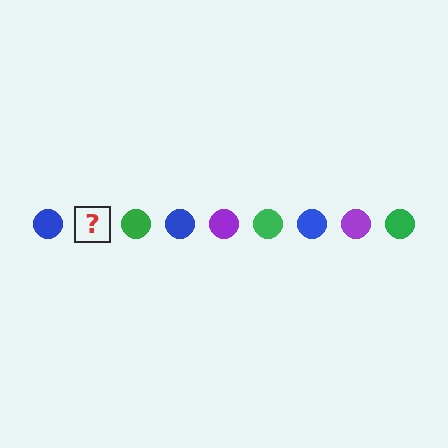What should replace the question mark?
The question mark should be replaced with a purple circle.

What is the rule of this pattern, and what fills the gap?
The rule is that the pattern cycles through blue, purple, green circles. The gap should be filled with a purple circle.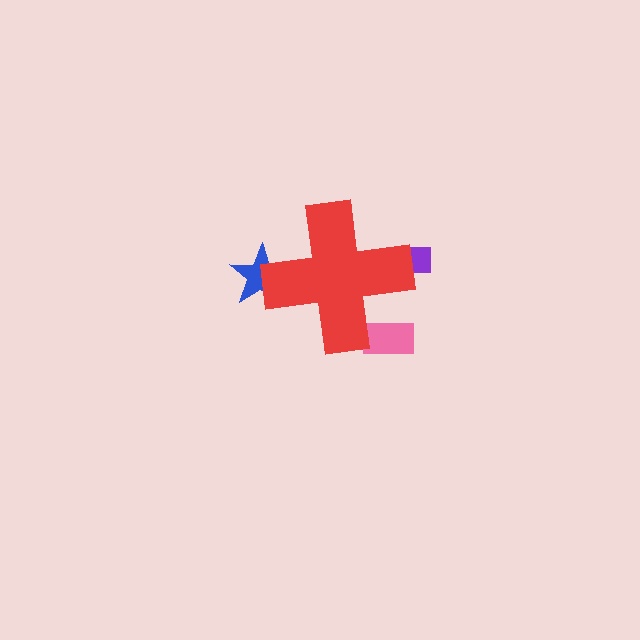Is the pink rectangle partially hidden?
Yes, the pink rectangle is partially hidden behind the red cross.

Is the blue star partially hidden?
Yes, the blue star is partially hidden behind the red cross.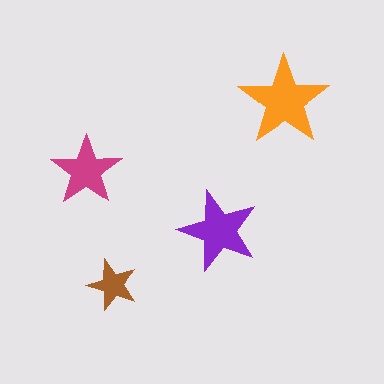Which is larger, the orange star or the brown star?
The orange one.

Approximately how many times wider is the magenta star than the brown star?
About 1.5 times wider.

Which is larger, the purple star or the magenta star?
The purple one.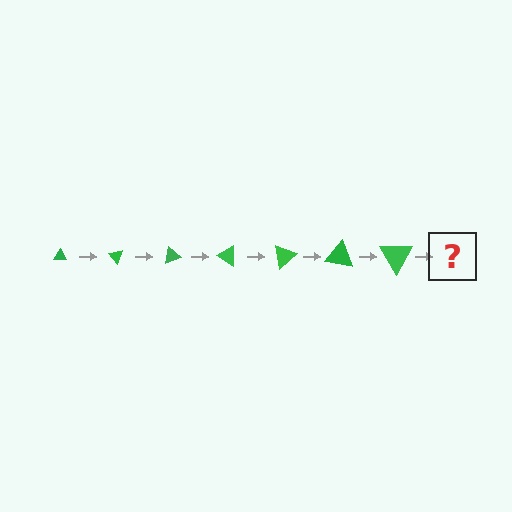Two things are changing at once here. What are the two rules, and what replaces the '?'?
The two rules are that the triangle grows larger each step and it rotates 50 degrees each step. The '?' should be a triangle, larger than the previous one and rotated 350 degrees from the start.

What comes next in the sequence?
The next element should be a triangle, larger than the previous one and rotated 350 degrees from the start.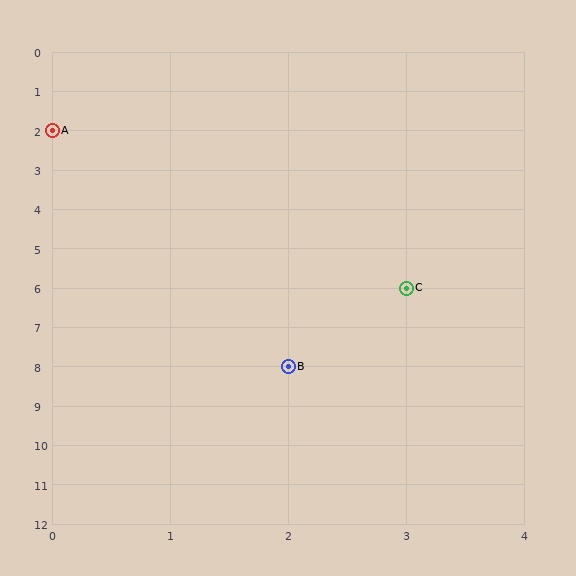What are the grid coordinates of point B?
Point B is at grid coordinates (2, 8).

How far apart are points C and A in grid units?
Points C and A are 3 columns and 4 rows apart (about 5.0 grid units diagonally).